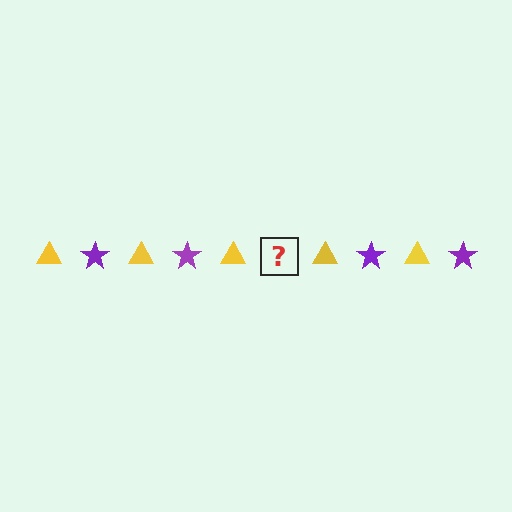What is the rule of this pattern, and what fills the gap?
The rule is that the pattern alternates between yellow triangle and purple star. The gap should be filled with a purple star.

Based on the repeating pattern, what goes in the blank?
The blank should be a purple star.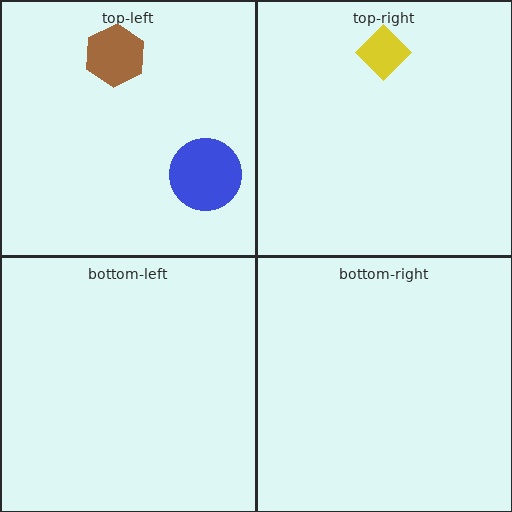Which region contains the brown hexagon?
The top-left region.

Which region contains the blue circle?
The top-left region.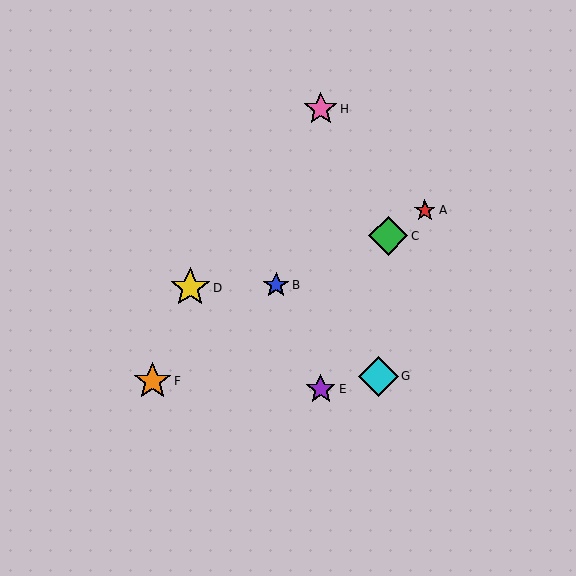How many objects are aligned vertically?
2 objects (E, H) are aligned vertically.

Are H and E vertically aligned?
Yes, both are at x≈321.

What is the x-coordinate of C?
Object C is at x≈388.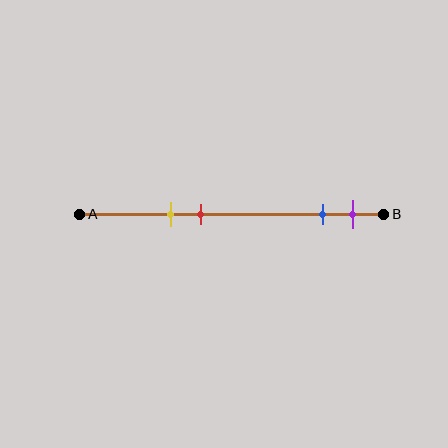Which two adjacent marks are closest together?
The blue and purple marks are the closest adjacent pair.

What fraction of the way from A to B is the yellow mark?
The yellow mark is approximately 30% (0.3) of the way from A to B.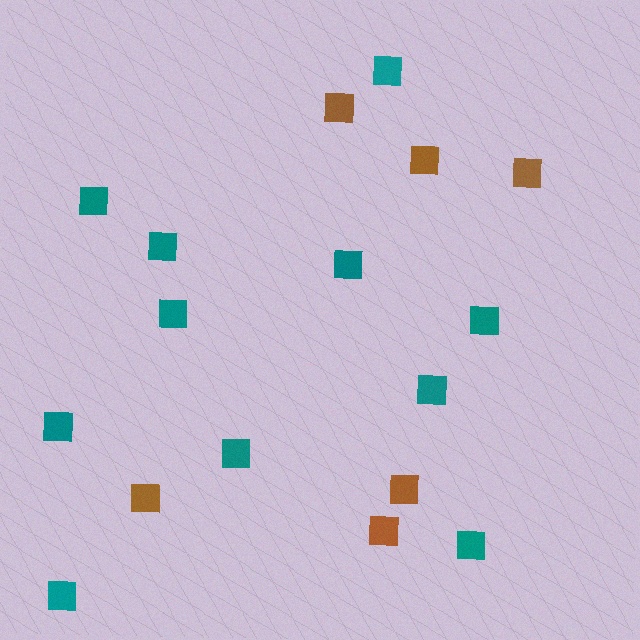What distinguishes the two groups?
There are 2 groups: one group of teal squares (11) and one group of brown squares (6).